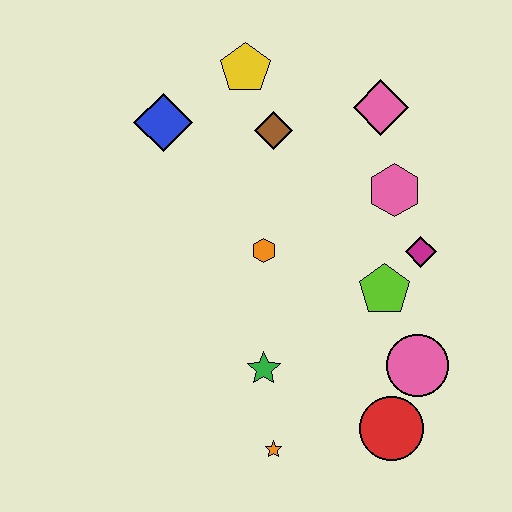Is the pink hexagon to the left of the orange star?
No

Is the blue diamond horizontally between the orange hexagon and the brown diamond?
No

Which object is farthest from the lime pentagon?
The blue diamond is farthest from the lime pentagon.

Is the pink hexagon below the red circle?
No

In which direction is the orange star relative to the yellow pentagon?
The orange star is below the yellow pentagon.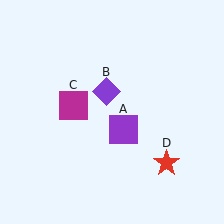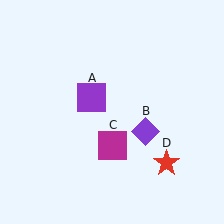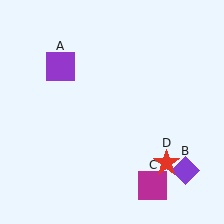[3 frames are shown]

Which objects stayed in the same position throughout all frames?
Red star (object D) remained stationary.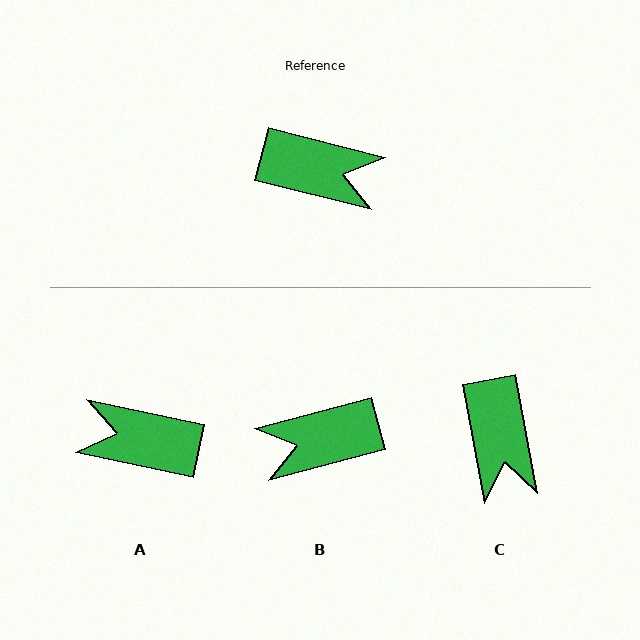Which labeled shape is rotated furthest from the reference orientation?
A, about 178 degrees away.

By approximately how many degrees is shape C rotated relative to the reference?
Approximately 66 degrees clockwise.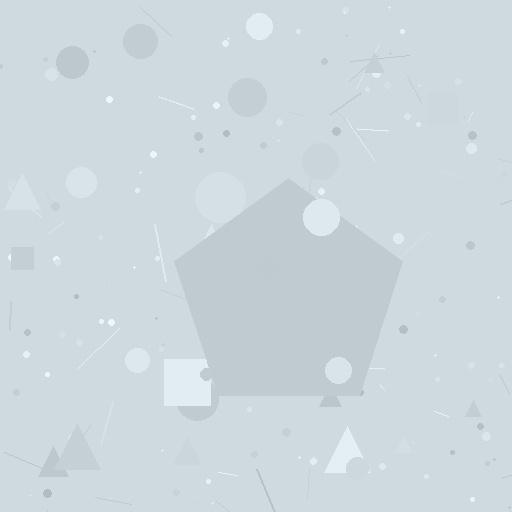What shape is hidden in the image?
A pentagon is hidden in the image.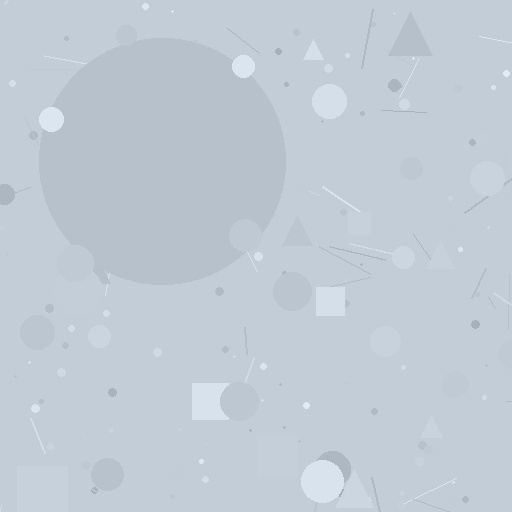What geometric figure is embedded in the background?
A circle is embedded in the background.